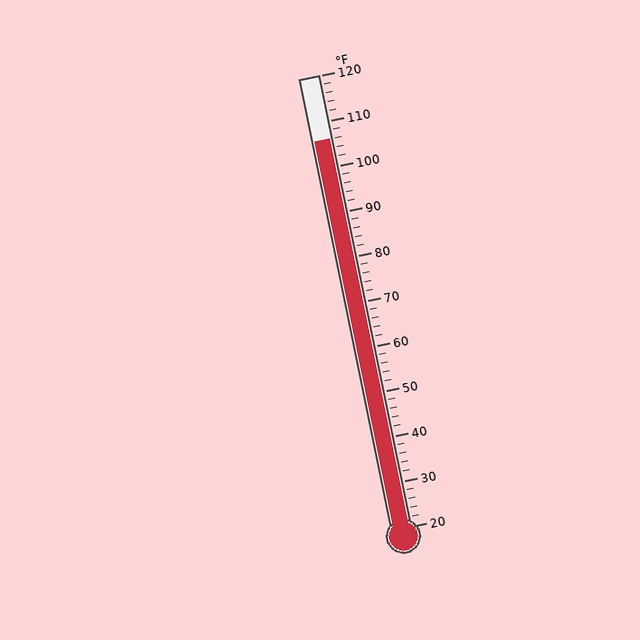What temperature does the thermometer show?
The thermometer shows approximately 106°F.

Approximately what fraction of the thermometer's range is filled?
The thermometer is filled to approximately 85% of its range.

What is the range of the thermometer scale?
The thermometer scale ranges from 20°F to 120°F.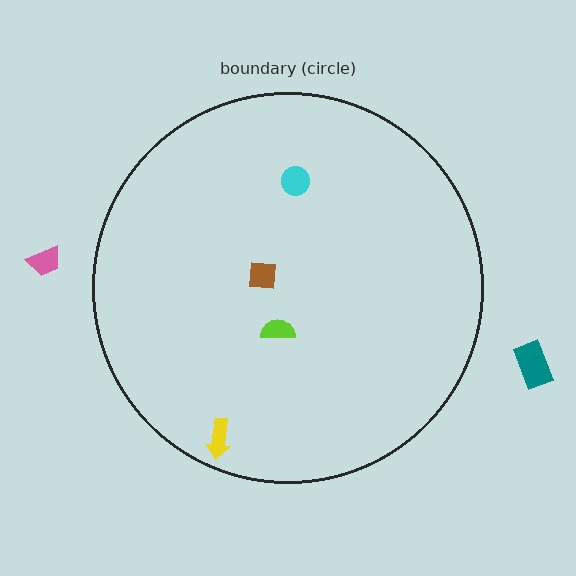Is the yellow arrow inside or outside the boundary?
Inside.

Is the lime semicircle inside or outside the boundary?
Inside.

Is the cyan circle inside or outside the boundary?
Inside.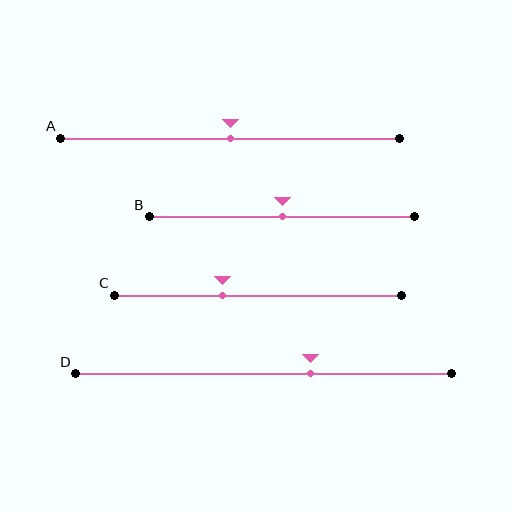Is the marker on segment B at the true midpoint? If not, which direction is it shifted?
Yes, the marker on segment B is at the true midpoint.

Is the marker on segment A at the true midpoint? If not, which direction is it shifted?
Yes, the marker on segment A is at the true midpoint.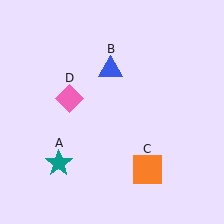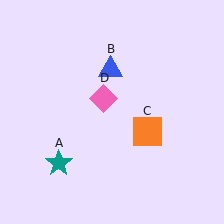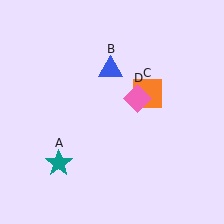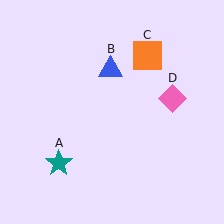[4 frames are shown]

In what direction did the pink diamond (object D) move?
The pink diamond (object D) moved right.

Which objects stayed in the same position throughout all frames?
Teal star (object A) and blue triangle (object B) remained stationary.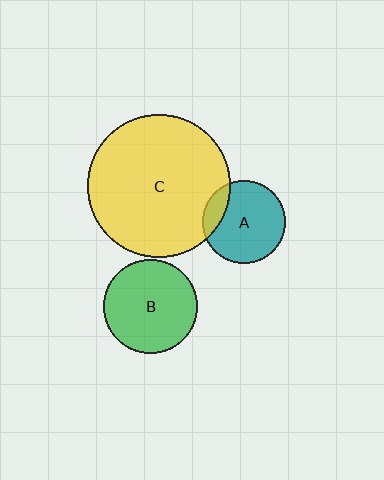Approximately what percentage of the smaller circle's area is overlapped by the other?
Approximately 15%.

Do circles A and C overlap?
Yes.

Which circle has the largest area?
Circle C (yellow).